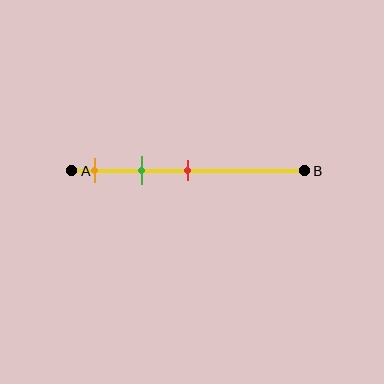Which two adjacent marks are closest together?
The orange and green marks are the closest adjacent pair.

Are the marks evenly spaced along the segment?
Yes, the marks are approximately evenly spaced.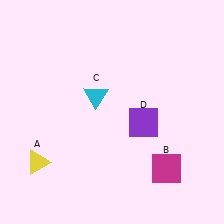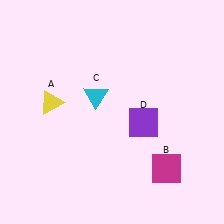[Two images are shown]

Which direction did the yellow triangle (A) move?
The yellow triangle (A) moved up.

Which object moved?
The yellow triangle (A) moved up.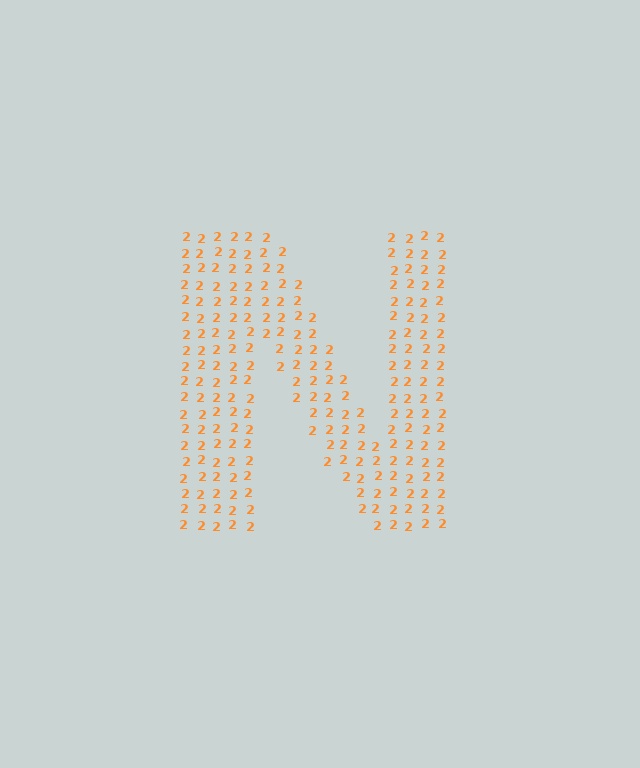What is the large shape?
The large shape is the letter N.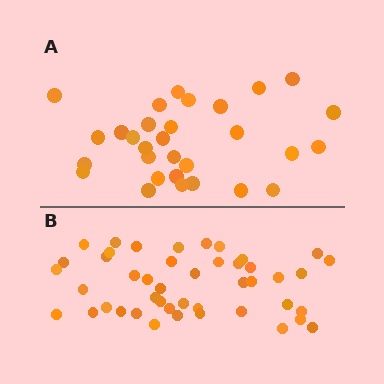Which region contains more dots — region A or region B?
Region B (the bottom region) has more dots.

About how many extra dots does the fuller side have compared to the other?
Region B has approximately 15 more dots than region A.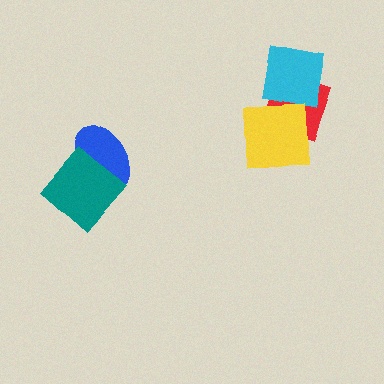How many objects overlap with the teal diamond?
1 object overlaps with the teal diamond.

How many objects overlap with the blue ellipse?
1 object overlaps with the blue ellipse.